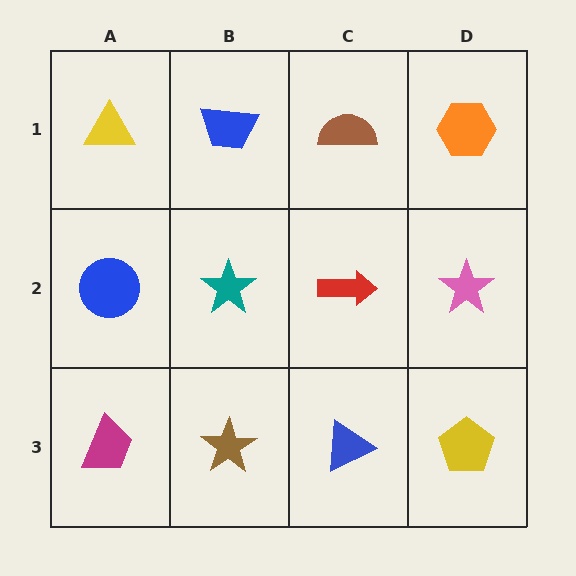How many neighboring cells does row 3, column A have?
2.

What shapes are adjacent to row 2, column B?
A blue trapezoid (row 1, column B), a brown star (row 3, column B), a blue circle (row 2, column A), a red arrow (row 2, column C).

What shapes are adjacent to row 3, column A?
A blue circle (row 2, column A), a brown star (row 3, column B).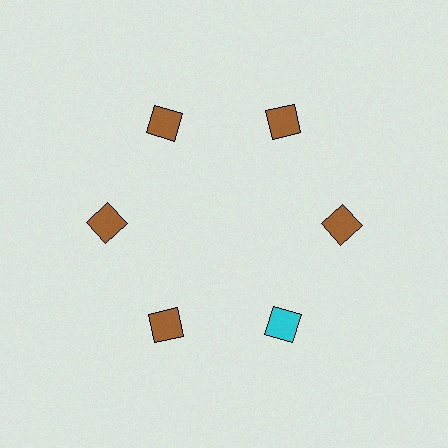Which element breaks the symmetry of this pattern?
The cyan square at roughly the 5 o'clock position breaks the symmetry. All other shapes are brown squares.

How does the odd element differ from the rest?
It has a different color: cyan instead of brown.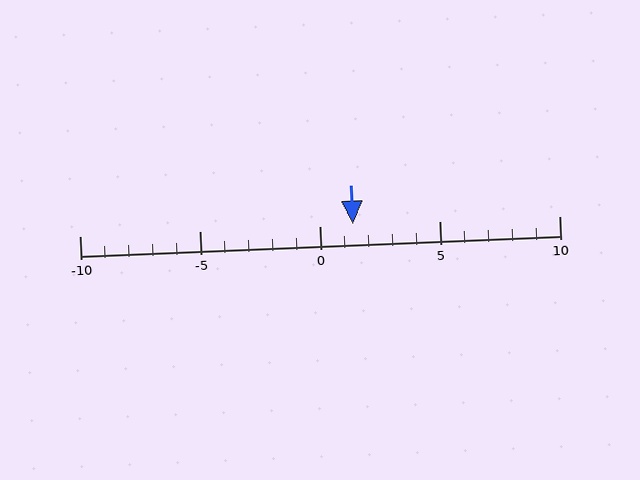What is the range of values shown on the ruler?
The ruler shows values from -10 to 10.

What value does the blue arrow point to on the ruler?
The blue arrow points to approximately 1.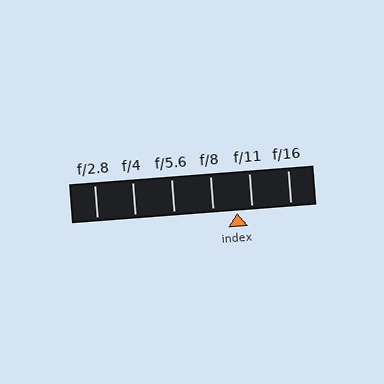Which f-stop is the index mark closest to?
The index mark is closest to f/11.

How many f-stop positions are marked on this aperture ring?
There are 6 f-stop positions marked.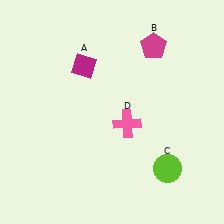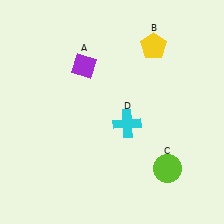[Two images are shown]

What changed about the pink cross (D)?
In Image 1, D is pink. In Image 2, it changed to cyan.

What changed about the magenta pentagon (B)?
In Image 1, B is magenta. In Image 2, it changed to yellow.